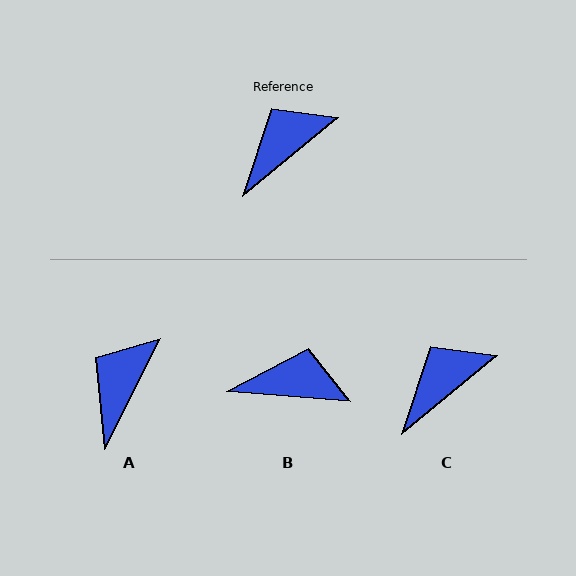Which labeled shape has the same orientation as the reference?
C.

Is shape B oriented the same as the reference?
No, it is off by about 44 degrees.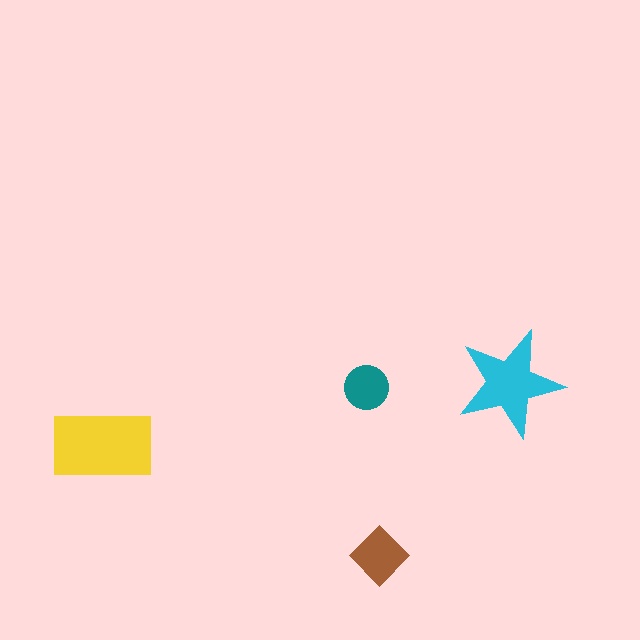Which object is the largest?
The yellow rectangle.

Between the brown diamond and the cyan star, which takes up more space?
The cyan star.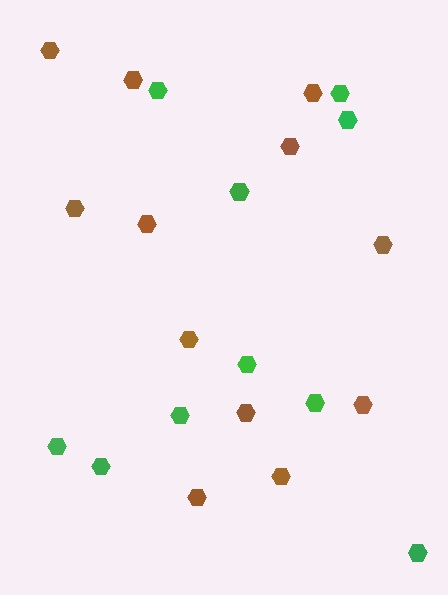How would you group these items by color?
There are 2 groups: one group of brown hexagons (12) and one group of green hexagons (10).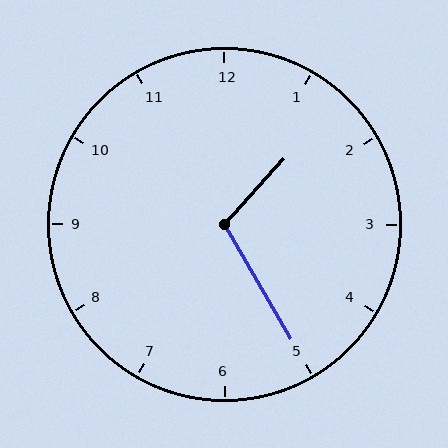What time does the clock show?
1:25.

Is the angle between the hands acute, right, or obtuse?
It is obtuse.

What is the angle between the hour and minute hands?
Approximately 108 degrees.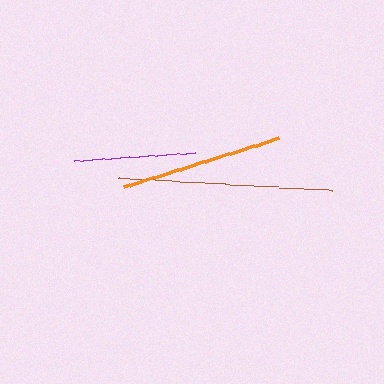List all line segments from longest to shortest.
From longest to shortest: brown, orange, purple.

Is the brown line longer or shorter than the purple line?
The brown line is longer than the purple line.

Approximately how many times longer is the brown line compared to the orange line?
The brown line is approximately 1.3 times the length of the orange line.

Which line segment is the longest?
The brown line is the longest at approximately 214 pixels.